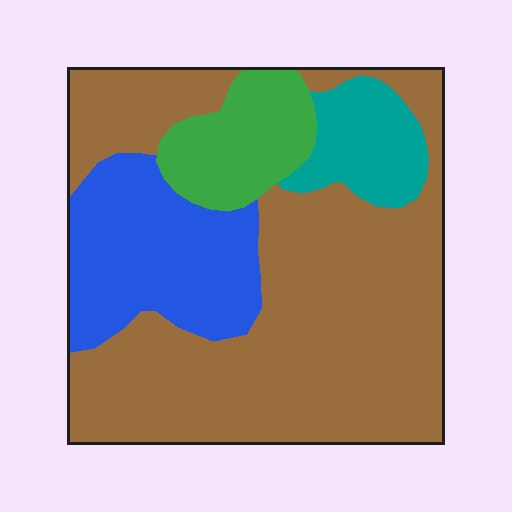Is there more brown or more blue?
Brown.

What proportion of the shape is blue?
Blue takes up about one fifth (1/5) of the shape.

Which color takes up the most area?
Brown, at roughly 60%.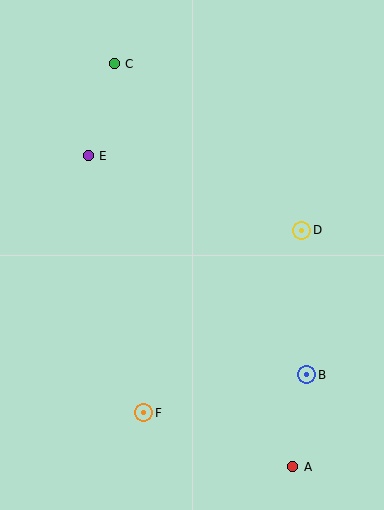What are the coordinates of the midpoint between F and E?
The midpoint between F and E is at (116, 284).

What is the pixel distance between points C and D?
The distance between C and D is 251 pixels.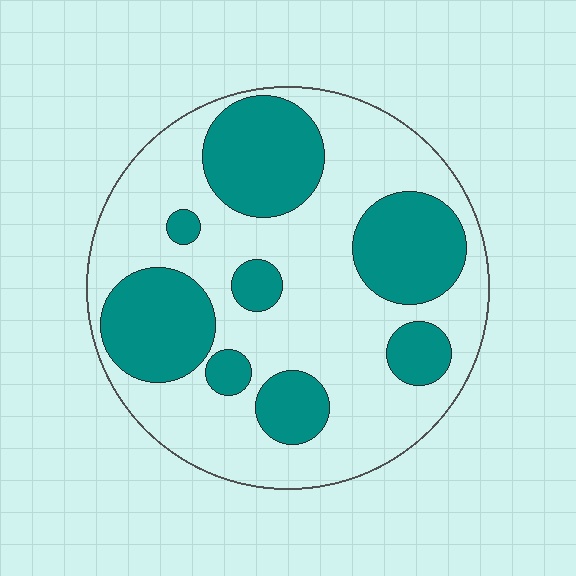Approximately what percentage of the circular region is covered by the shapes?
Approximately 35%.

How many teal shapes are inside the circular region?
8.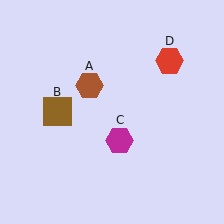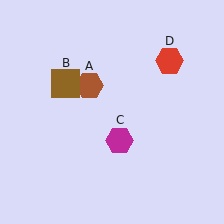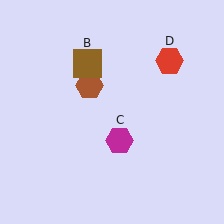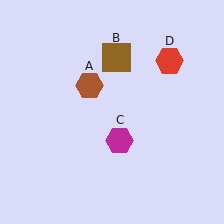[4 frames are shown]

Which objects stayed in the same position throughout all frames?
Brown hexagon (object A) and magenta hexagon (object C) and red hexagon (object D) remained stationary.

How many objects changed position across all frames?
1 object changed position: brown square (object B).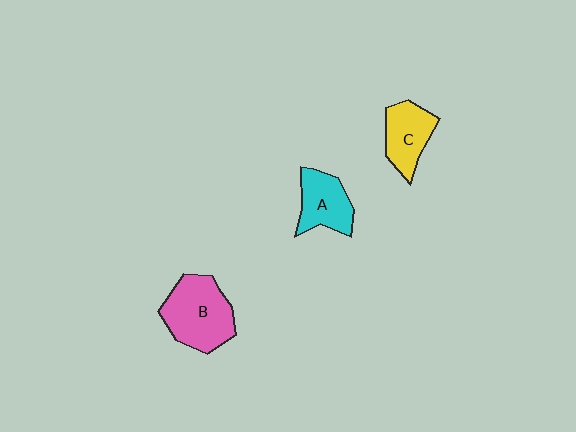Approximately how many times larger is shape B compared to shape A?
Approximately 1.5 times.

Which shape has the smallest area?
Shape C (yellow).